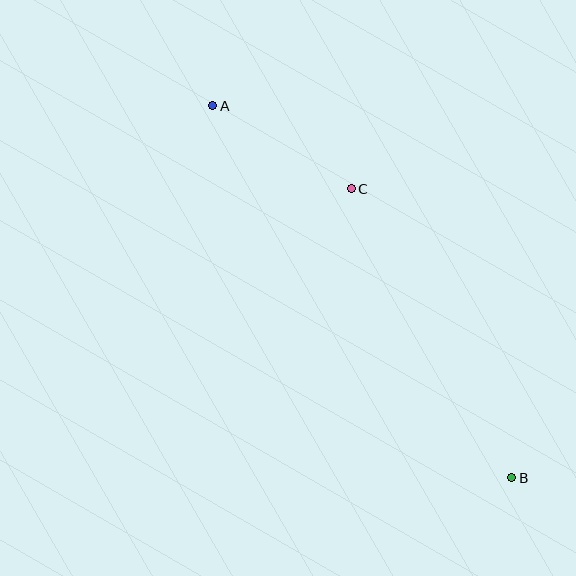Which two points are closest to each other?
Points A and C are closest to each other.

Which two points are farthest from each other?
Points A and B are farthest from each other.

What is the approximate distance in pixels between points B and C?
The distance between B and C is approximately 331 pixels.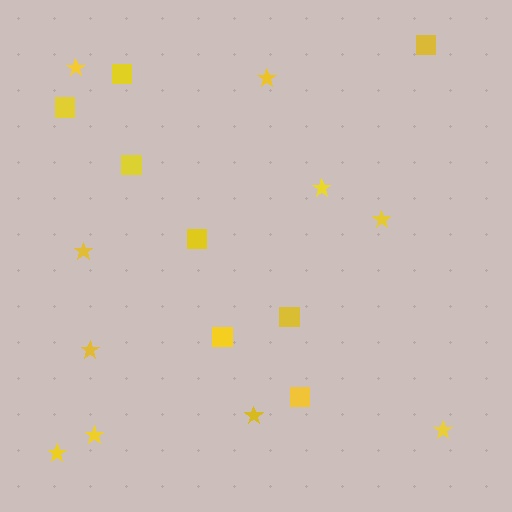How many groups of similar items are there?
There are 2 groups: one group of stars (10) and one group of squares (8).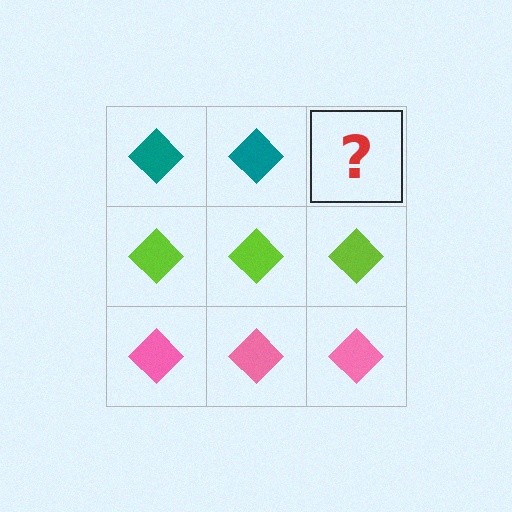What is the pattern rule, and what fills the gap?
The rule is that each row has a consistent color. The gap should be filled with a teal diamond.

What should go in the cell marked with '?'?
The missing cell should contain a teal diamond.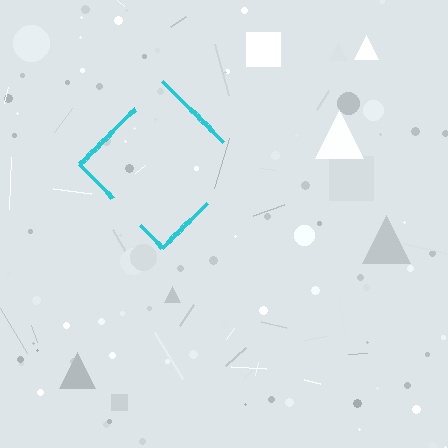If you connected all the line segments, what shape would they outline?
They would outline a diamond.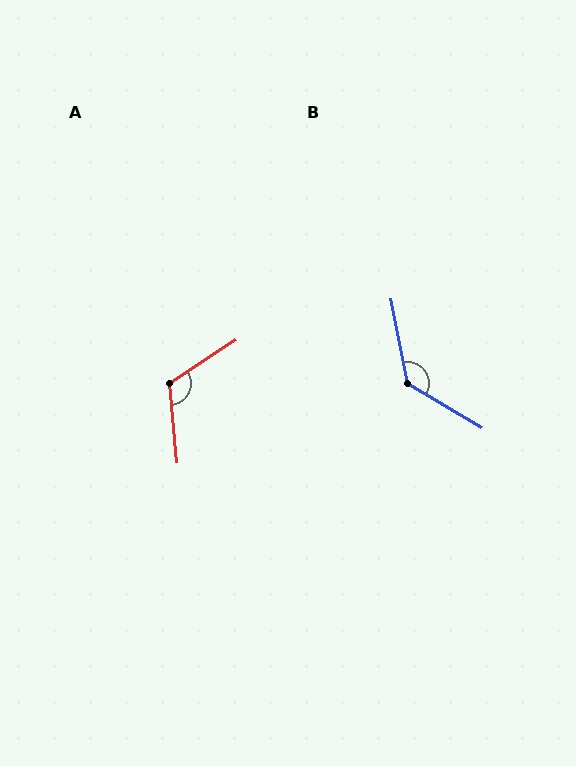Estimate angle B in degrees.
Approximately 132 degrees.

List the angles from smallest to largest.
A (118°), B (132°).